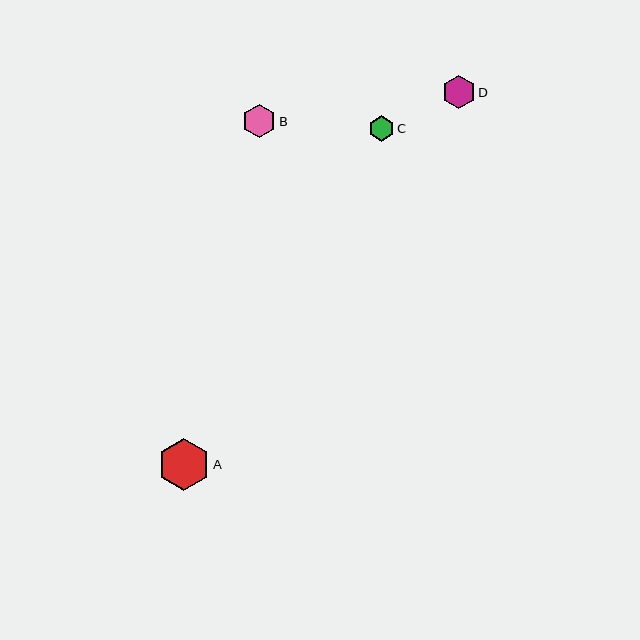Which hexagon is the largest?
Hexagon A is the largest with a size of approximately 52 pixels.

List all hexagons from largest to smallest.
From largest to smallest: A, B, D, C.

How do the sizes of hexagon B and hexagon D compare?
Hexagon B and hexagon D are approximately the same size.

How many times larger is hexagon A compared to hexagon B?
Hexagon A is approximately 1.6 times the size of hexagon B.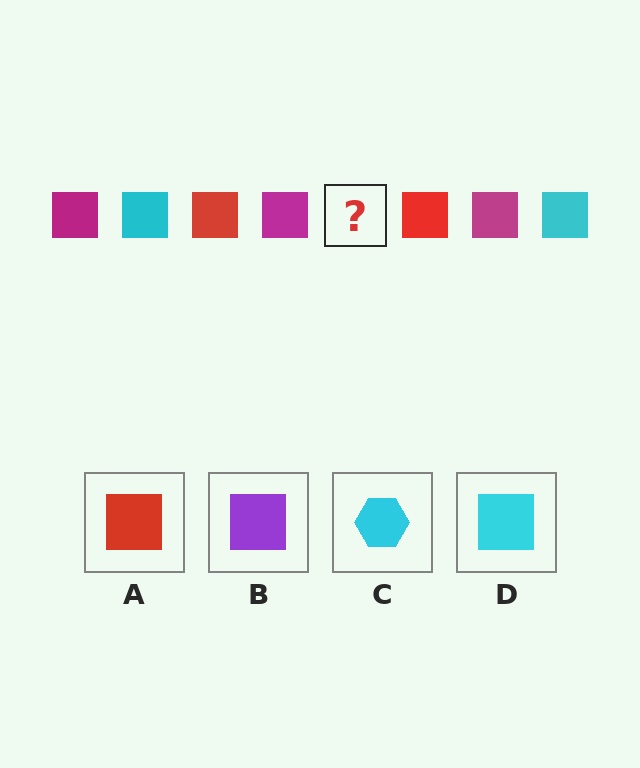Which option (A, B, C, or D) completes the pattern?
D.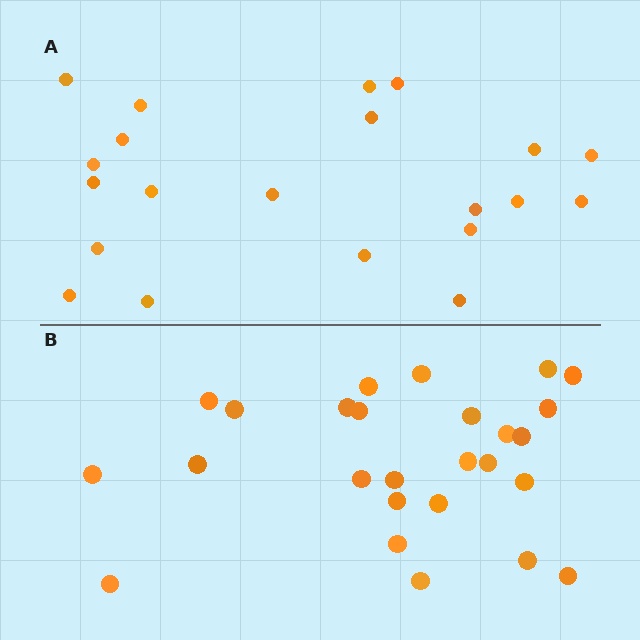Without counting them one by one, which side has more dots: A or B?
Region B (the bottom region) has more dots.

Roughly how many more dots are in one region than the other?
Region B has about 5 more dots than region A.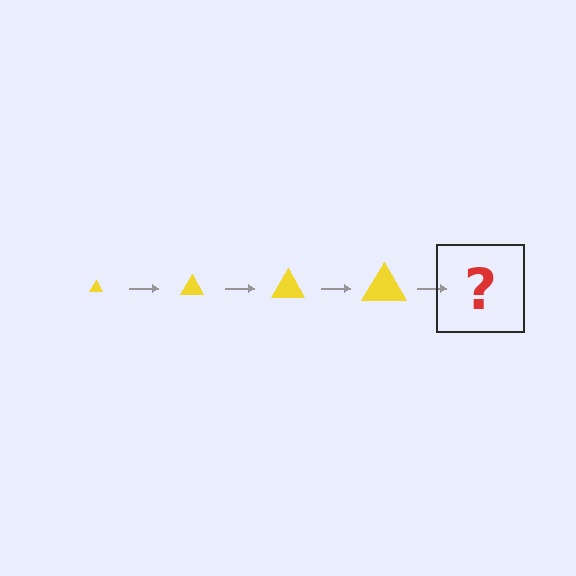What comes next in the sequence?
The next element should be a yellow triangle, larger than the previous one.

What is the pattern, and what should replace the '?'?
The pattern is that the triangle gets progressively larger each step. The '?' should be a yellow triangle, larger than the previous one.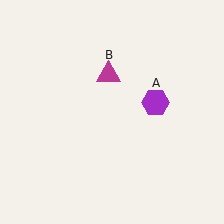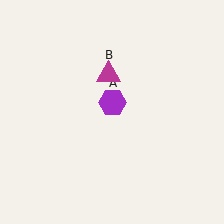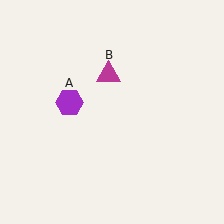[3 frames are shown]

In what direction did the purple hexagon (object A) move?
The purple hexagon (object A) moved left.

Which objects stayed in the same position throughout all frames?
Magenta triangle (object B) remained stationary.